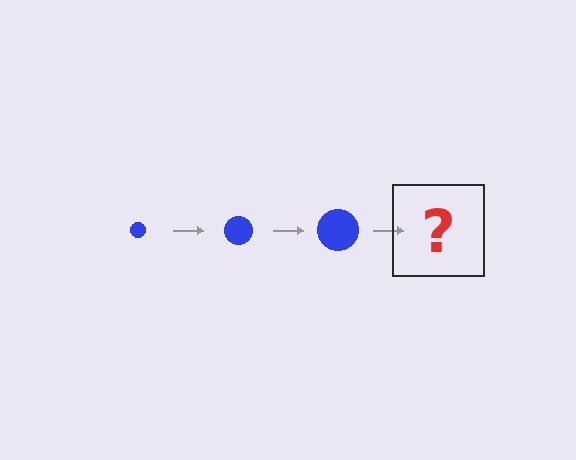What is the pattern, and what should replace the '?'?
The pattern is that the circle gets progressively larger each step. The '?' should be a blue circle, larger than the previous one.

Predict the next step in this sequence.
The next step is a blue circle, larger than the previous one.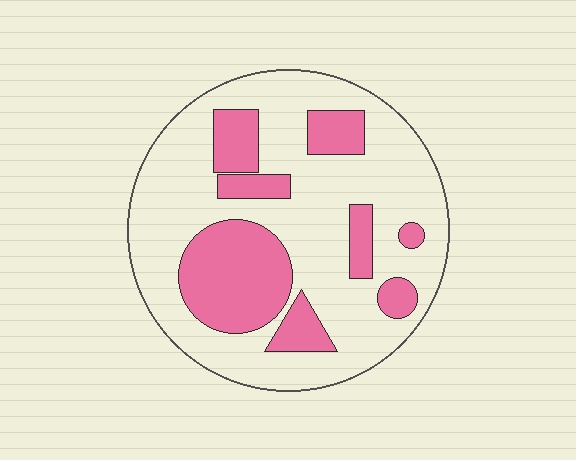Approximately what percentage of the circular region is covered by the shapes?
Approximately 30%.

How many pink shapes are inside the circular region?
8.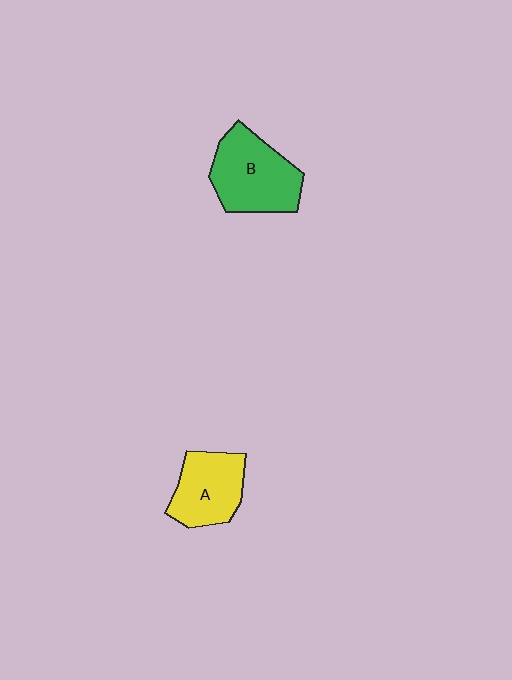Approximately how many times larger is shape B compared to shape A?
Approximately 1.3 times.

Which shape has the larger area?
Shape B (green).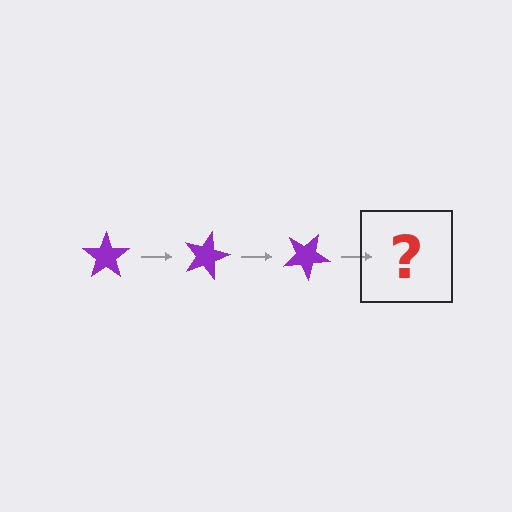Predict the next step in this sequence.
The next step is a purple star rotated 45 degrees.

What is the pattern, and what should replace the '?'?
The pattern is that the star rotates 15 degrees each step. The '?' should be a purple star rotated 45 degrees.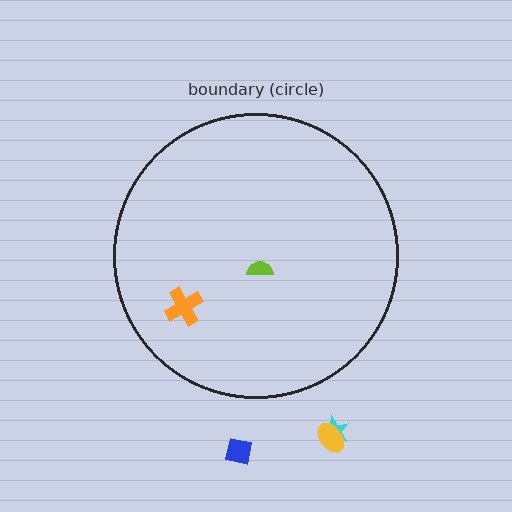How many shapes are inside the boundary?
2 inside, 3 outside.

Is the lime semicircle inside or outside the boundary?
Inside.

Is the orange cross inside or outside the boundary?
Inside.